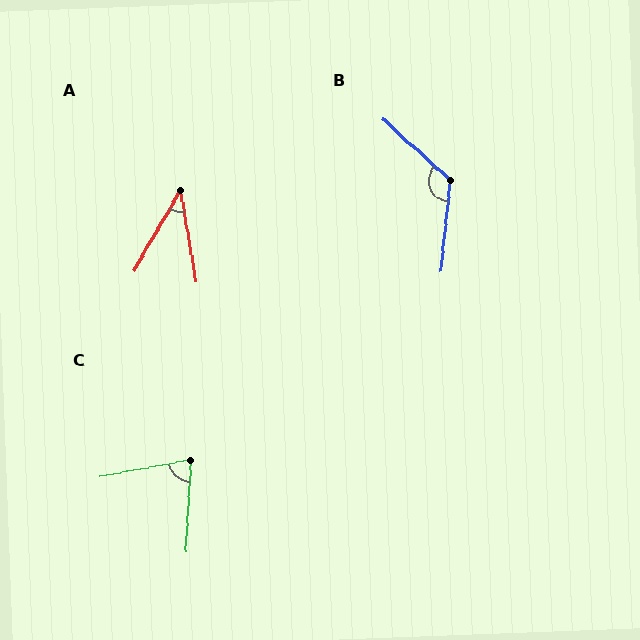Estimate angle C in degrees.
Approximately 76 degrees.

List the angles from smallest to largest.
A (40°), C (76°), B (127°).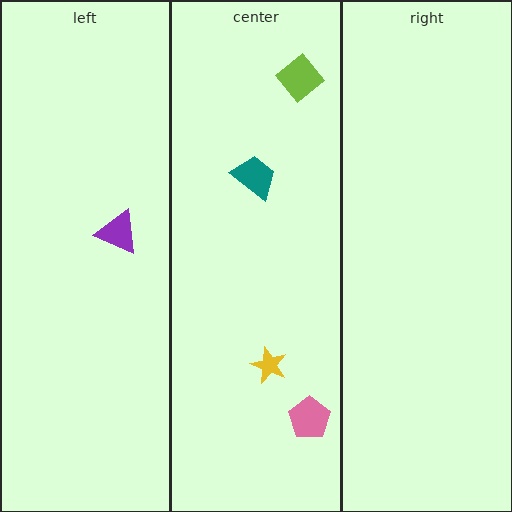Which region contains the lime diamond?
The center region.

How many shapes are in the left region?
1.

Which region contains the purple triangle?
The left region.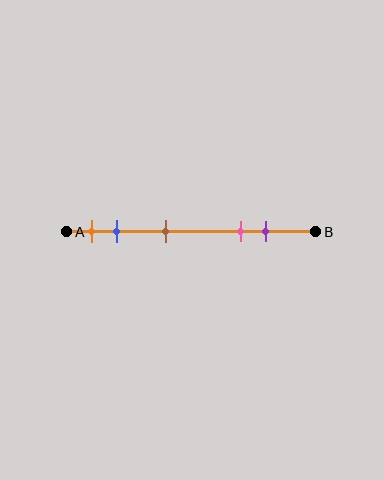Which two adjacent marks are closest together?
The orange and blue marks are the closest adjacent pair.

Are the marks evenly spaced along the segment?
No, the marks are not evenly spaced.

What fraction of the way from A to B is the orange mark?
The orange mark is approximately 10% (0.1) of the way from A to B.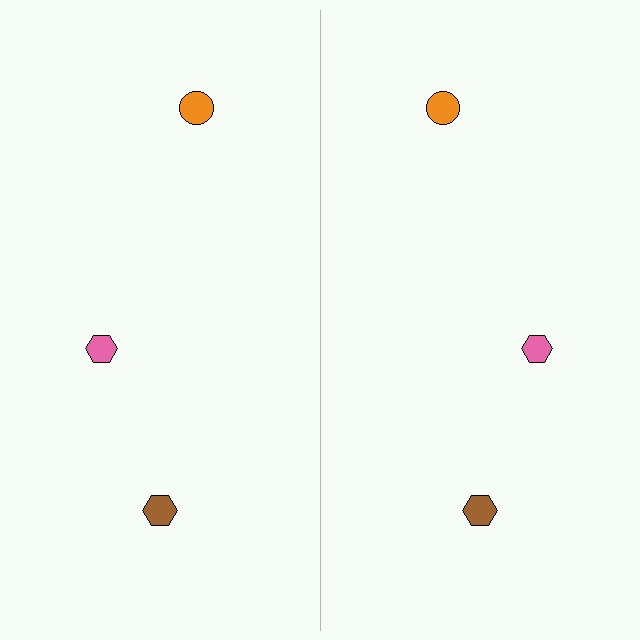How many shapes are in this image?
There are 6 shapes in this image.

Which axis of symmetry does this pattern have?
The pattern has a vertical axis of symmetry running through the center of the image.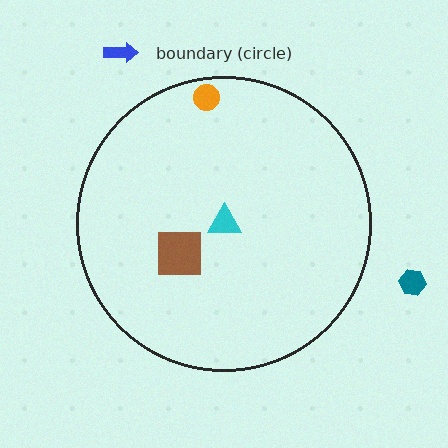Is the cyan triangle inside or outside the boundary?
Inside.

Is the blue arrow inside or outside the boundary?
Outside.